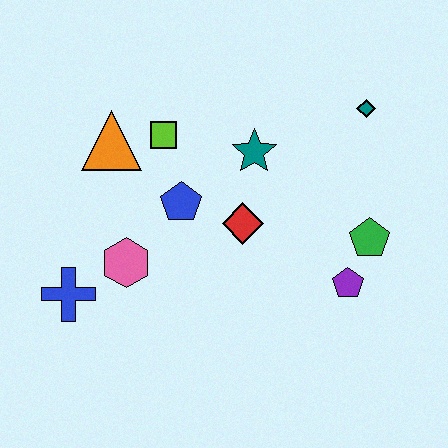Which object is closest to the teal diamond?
The teal star is closest to the teal diamond.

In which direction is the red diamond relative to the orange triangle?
The red diamond is to the right of the orange triangle.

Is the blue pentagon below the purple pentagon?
No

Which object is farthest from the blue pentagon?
The teal diamond is farthest from the blue pentagon.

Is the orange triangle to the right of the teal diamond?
No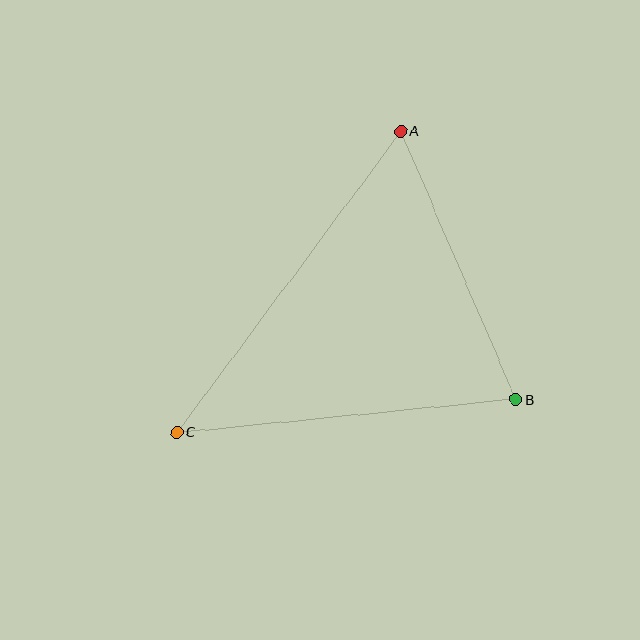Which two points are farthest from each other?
Points A and C are farthest from each other.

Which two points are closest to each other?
Points A and B are closest to each other.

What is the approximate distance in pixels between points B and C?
The distance between B and C is approximately 341 pixels.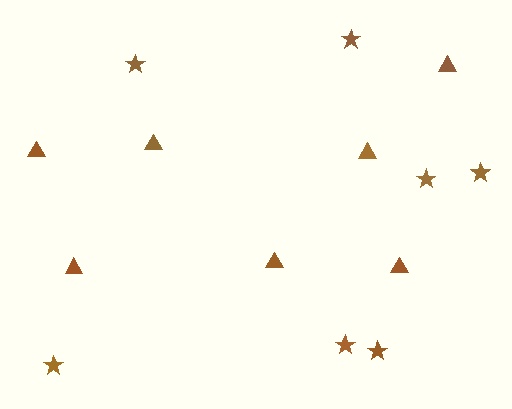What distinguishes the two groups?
There are 2 groups: one group of triangles (7) and one group of stars (7).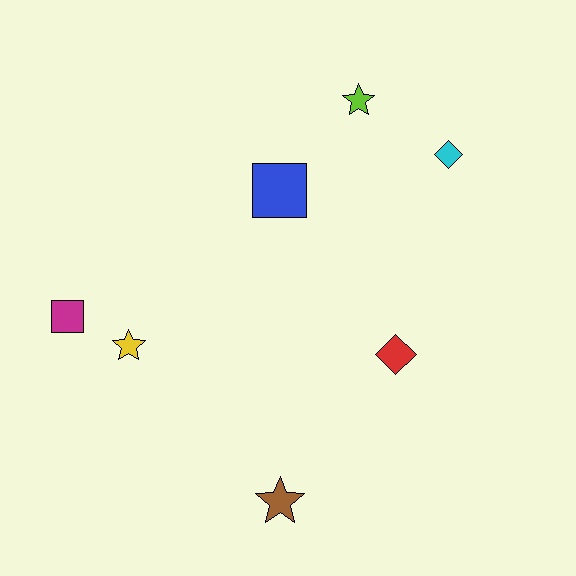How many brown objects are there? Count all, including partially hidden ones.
There is 1 brown object.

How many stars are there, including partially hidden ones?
There are 3 stars.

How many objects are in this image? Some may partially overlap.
There are 7 objects.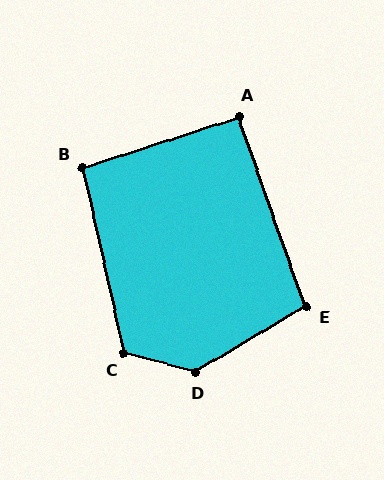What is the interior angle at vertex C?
Approximately 117 degrees (obtuse).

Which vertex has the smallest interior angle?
A, at approximately 92 degrees.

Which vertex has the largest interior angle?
D, at approximately 134 degrees.